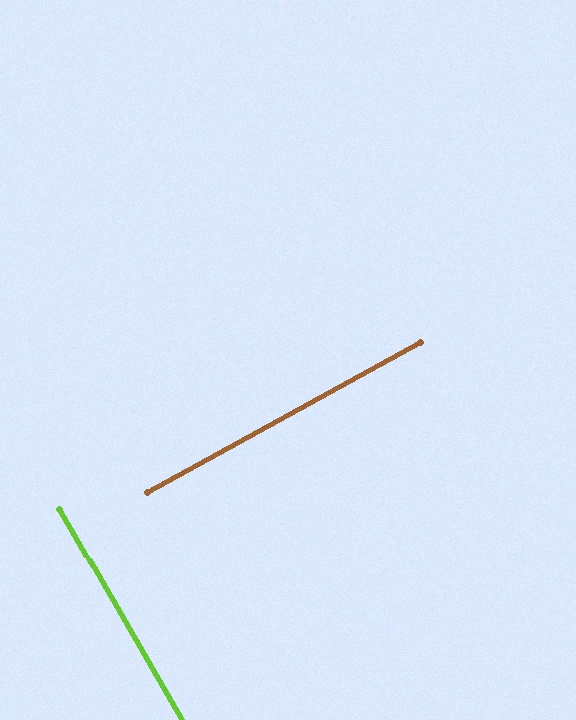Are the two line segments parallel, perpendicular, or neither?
Perpendicular — they meet at approximately 89°.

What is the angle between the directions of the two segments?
Approximately 89 degrees.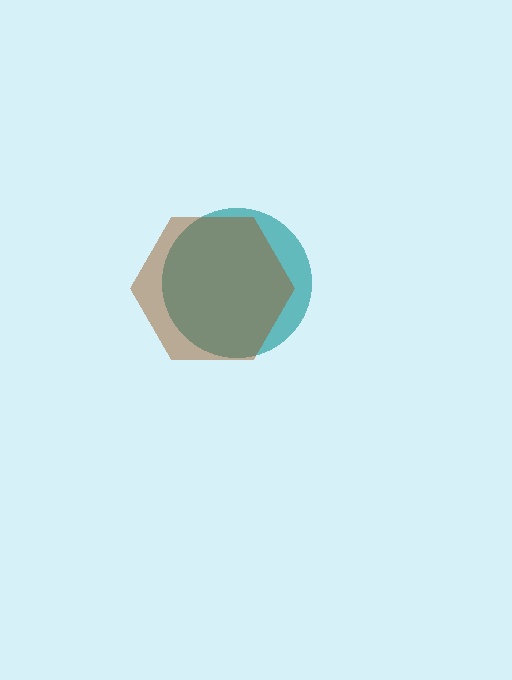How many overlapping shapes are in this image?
There are 2 overlapping shapes in the image.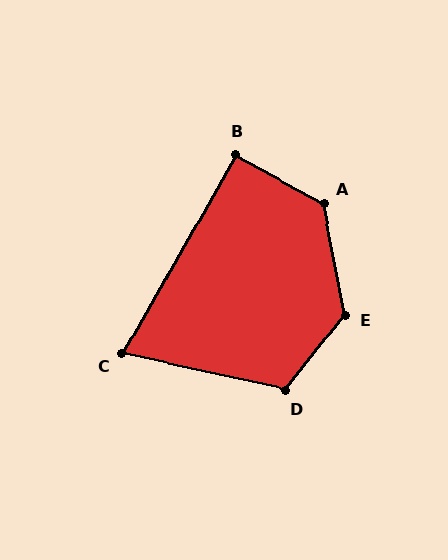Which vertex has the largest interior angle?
E, at approximately 131 degrees.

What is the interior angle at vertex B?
Approximately 91 degrees (approximately right).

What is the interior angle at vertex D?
Approximately 116 degrees (obtuse).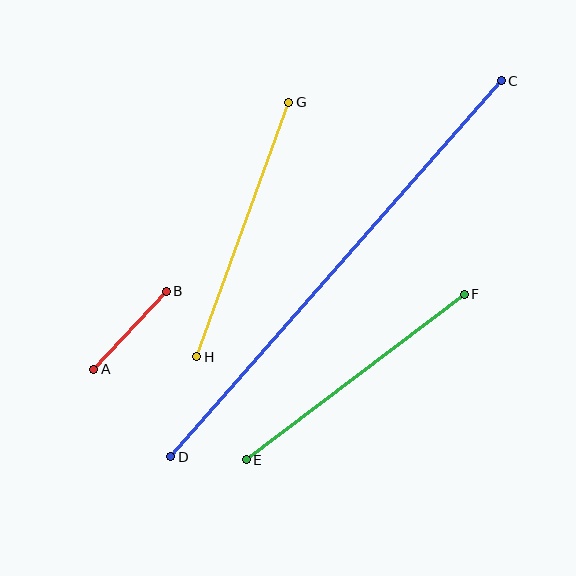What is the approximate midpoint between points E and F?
The midpoint is at approximately (355, 377) pixels.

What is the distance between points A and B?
The distance is approximately 107 pixels.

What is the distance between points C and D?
The distance is approximately 500 pixels.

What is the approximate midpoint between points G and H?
The midpoint is at approximately (243, 229) pixels.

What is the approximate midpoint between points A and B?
The midpoint is at approximately (130, 330) pixels.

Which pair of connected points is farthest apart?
Points C and D are farthest apart.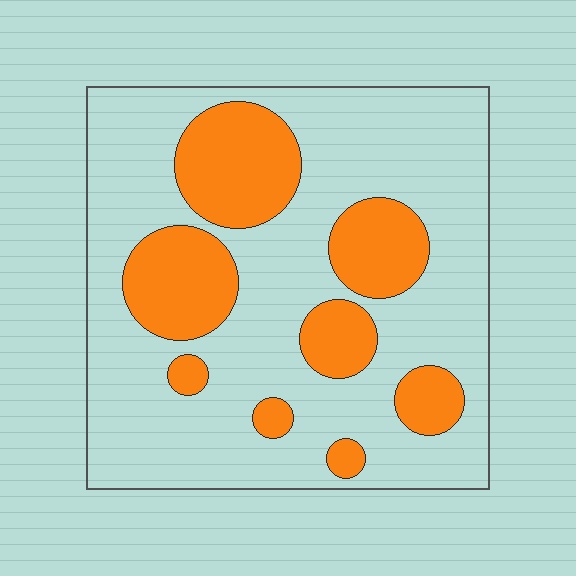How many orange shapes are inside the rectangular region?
8.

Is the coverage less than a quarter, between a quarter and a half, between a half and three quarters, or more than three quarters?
Between a quarter and a half.